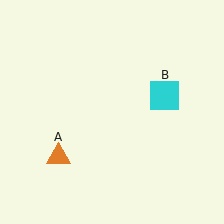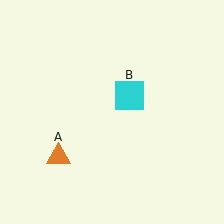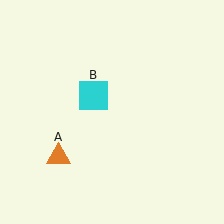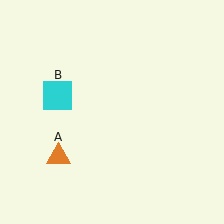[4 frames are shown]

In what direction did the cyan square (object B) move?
The cyan square (object B) moved left.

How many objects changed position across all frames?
1 object changed position: cyan square (object B).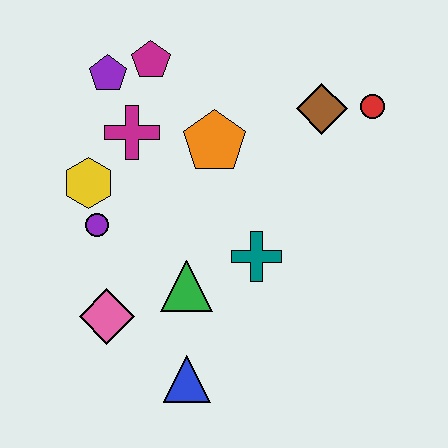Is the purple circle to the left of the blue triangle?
Yes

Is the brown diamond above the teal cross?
Yes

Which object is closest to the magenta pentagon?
The purple pentagon is closest to the magenta pentagon.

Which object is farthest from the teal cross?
The purple pentagon is farthest from the teal cross.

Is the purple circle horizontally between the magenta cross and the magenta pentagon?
No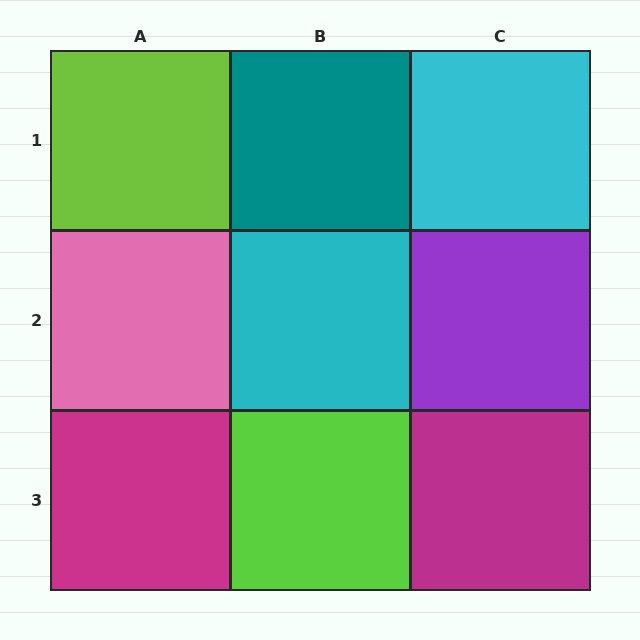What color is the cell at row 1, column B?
Teal.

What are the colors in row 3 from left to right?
Magenta, lime, magenta.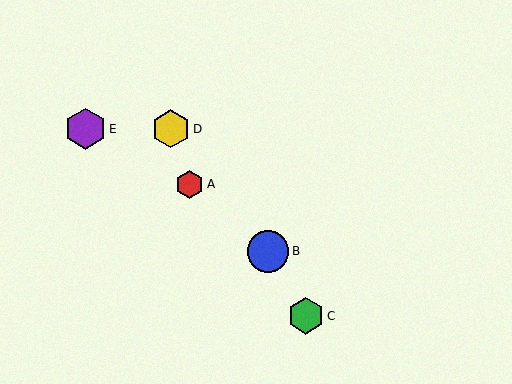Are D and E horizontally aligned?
Yes, both are at y≈128.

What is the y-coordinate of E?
Object E is at y≈128.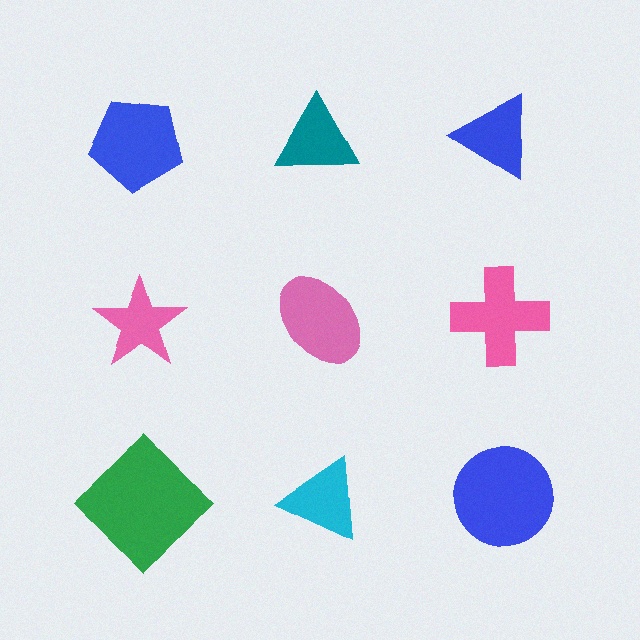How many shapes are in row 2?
3 shapes.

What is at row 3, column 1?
A green diamond.